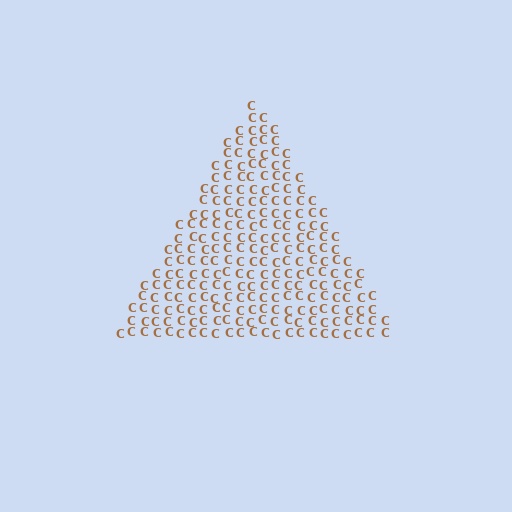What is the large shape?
The large shape is a triangle.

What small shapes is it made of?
It is made of small letter C's.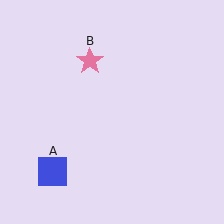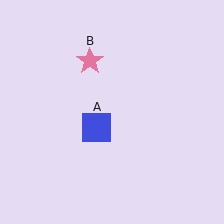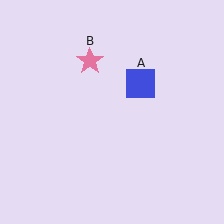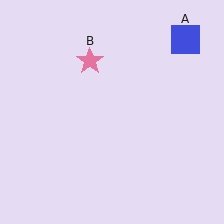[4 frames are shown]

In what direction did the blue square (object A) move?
The blue square (object A) moved up and to the right.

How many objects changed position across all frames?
1 object changed position: blue square (object A).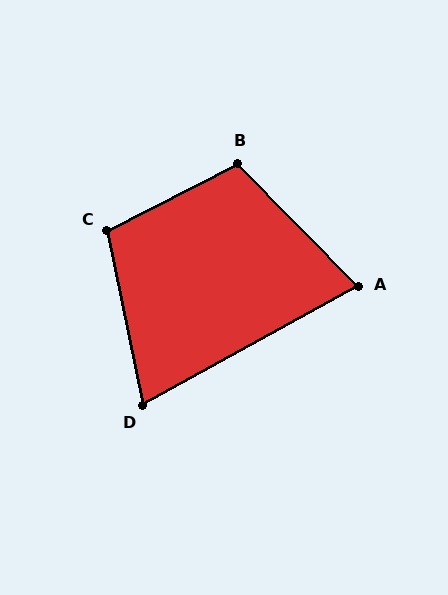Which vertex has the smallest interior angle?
D, at approximately 73 degrees.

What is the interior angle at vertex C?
Approximately 106 degrees (obtuse).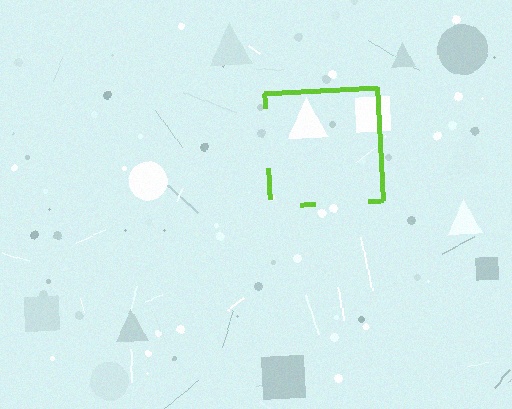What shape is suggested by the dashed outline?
The dashed outline suggests a square.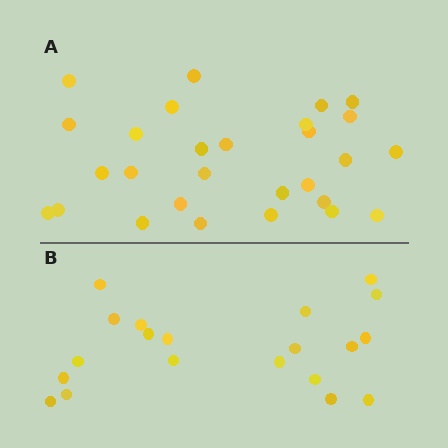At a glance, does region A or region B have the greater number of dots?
Region A (the top region) has more dots.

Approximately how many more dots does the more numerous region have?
Region A has roughly 8 or so more dots than region B.